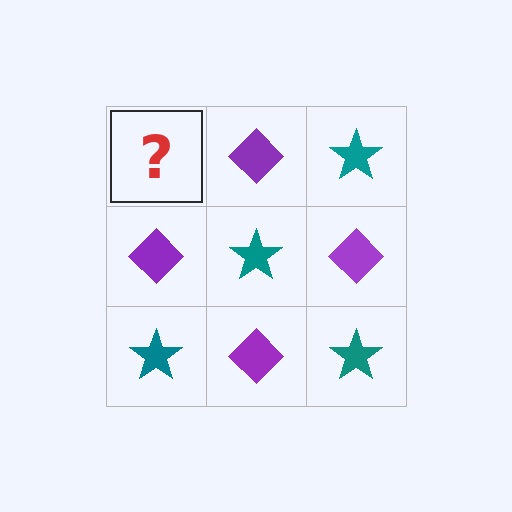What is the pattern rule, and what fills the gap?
The rule is that it alternates teal star and purple diamond in a checkerboard pattern. The gap should be filled with a teal star.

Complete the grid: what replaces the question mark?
The question mark should be replaced with a teal star.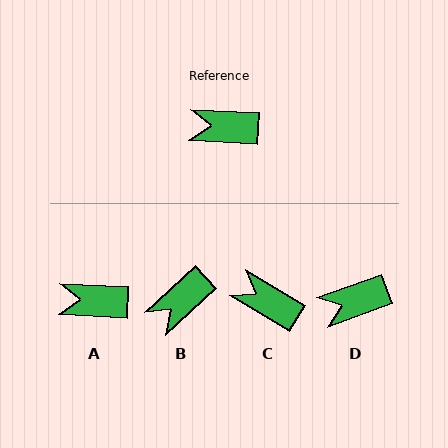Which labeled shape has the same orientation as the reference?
A.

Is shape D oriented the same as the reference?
No, it is off by about 23 degrees.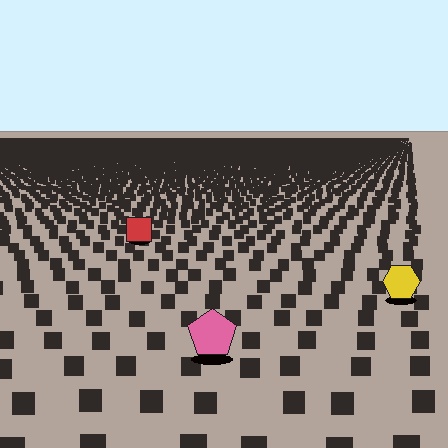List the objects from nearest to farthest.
From nearest to farthest: the pink pentagon, the yellow hexagon, the red square.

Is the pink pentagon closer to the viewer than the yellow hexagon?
Yes. The pink pentagon is closer — you can tell from the texture gradient: the ground texture is coarser near it.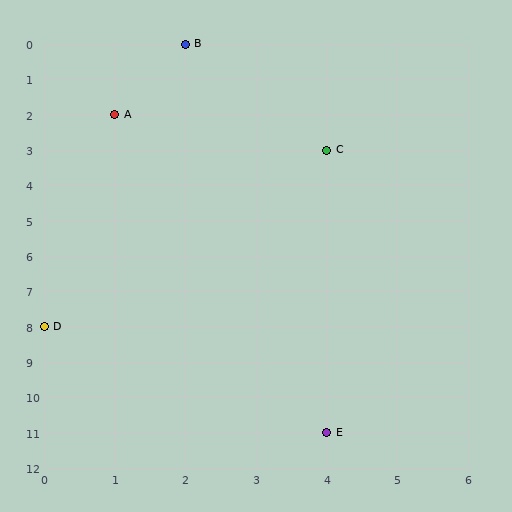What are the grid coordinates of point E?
Point E is at grid coordinates (4, 11).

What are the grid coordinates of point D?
Point D is at grid coordinates (0, 8).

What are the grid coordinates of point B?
Point B is at grid coordinates (2, 0).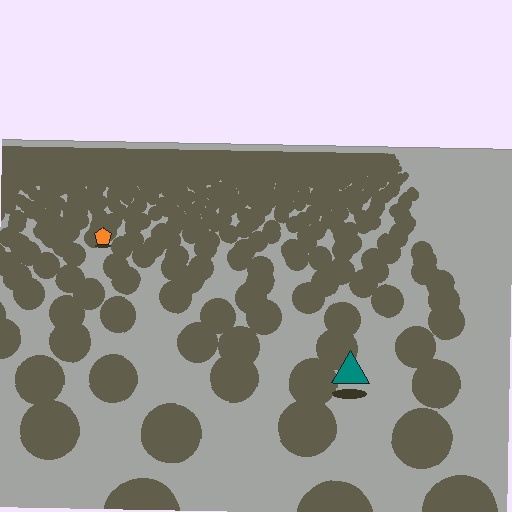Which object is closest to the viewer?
The teal triangle is closest. The texture marks near it are larger and more spread out.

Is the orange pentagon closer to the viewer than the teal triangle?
No. The teal triangle is closer — you can tell from the texture gradient: the ground texture is coarser near it.